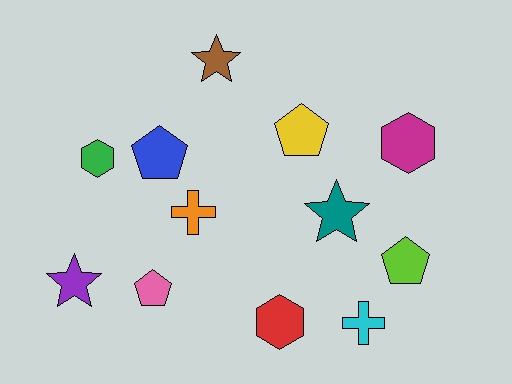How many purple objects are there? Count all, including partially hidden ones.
There is 1 purple object.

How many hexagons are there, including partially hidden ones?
There are 3 hexagons.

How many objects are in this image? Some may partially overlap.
There are 12 objects.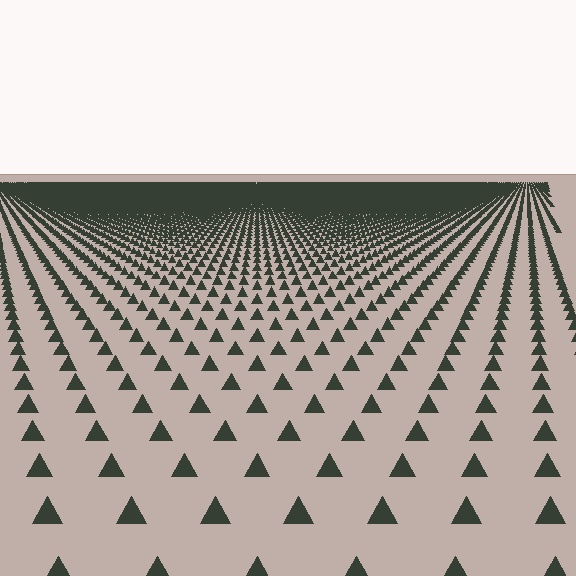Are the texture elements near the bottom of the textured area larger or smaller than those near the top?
Larger. Near the bottom, elements are closer to the viewer and appear at a bigger on-screen size.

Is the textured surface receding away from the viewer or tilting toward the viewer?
The surface is receding away from the viewer. Texture elements get smaller and denser toward the top.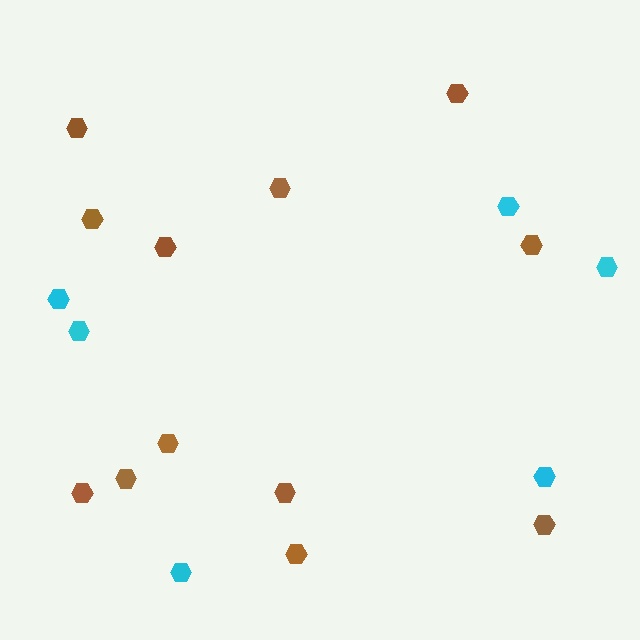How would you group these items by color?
There are 2 groups: one group of brown hexagons (12) and one group of cyan hexagons (6).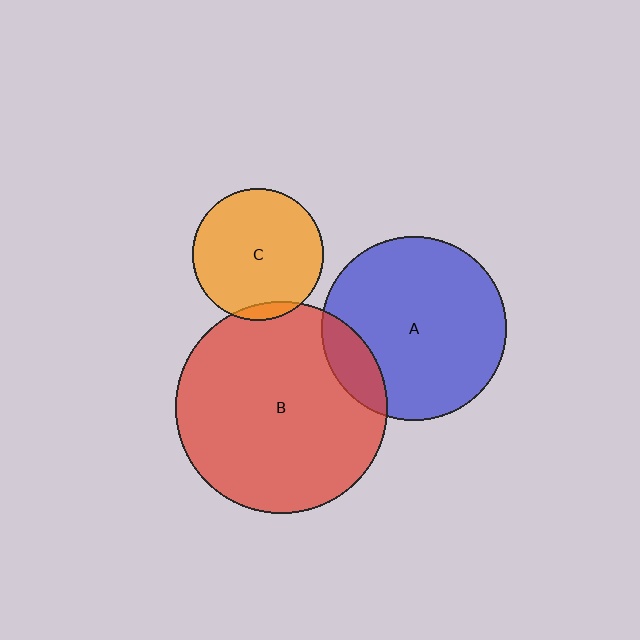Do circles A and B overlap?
Yes.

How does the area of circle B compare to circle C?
Approximately 2.6 times.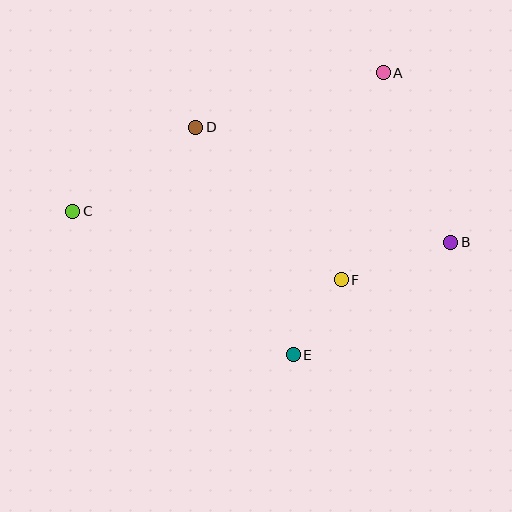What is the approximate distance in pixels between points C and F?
The distance between C and F is approximately 277 pixels.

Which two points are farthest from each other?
Points B and C are farthest from each other.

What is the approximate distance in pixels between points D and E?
The distance between D and E is approximately 248 pixels.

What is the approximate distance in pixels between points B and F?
The distance between B and F is approximately 116 pixels.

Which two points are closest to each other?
Points E and F are closest to each other.